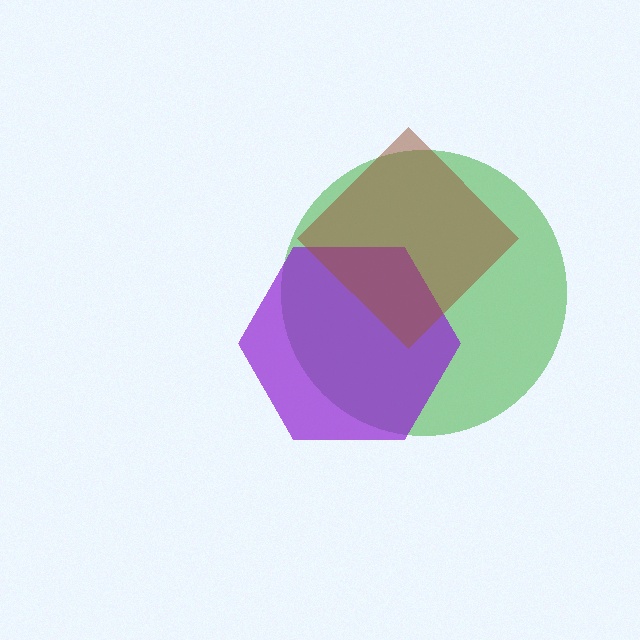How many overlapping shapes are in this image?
There are 3 overlapping shapes in the image.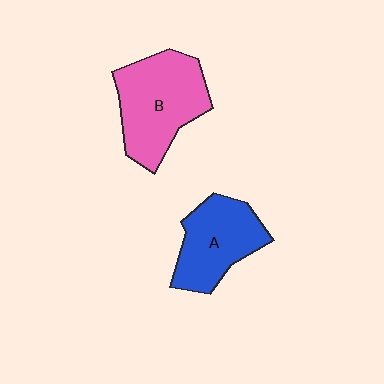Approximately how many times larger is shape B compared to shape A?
Approximately 1.3 times.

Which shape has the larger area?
Shape B (pink).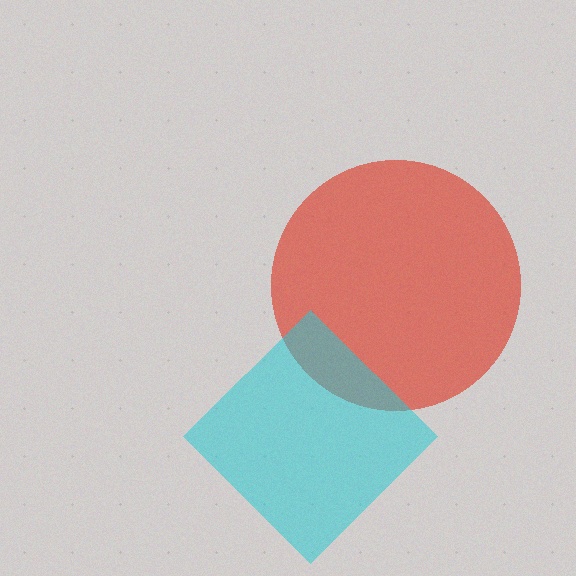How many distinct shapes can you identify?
There are 2 distinct shapes: a red circle, a cyan diamond.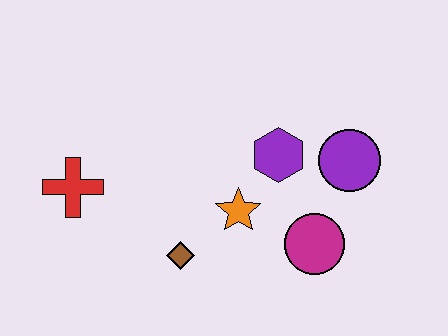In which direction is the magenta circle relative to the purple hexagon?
The magenta circle is below the purple hexagon.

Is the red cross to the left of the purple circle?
Yes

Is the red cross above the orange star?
Yes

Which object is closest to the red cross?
The brown diamond is closest to the red cross.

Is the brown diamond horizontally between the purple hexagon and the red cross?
Yes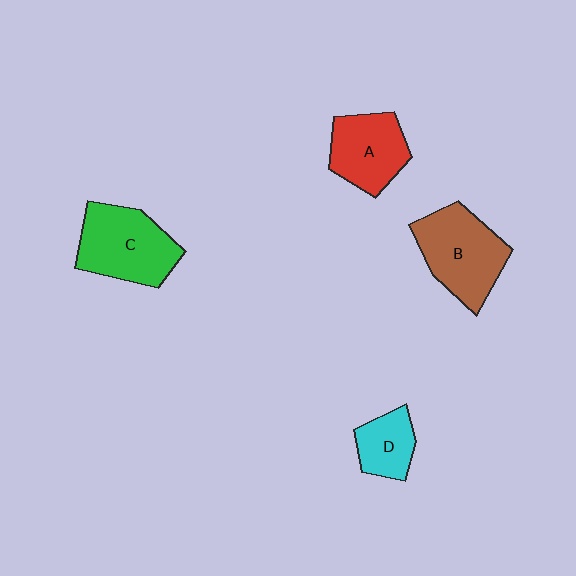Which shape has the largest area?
Shape B (brown).